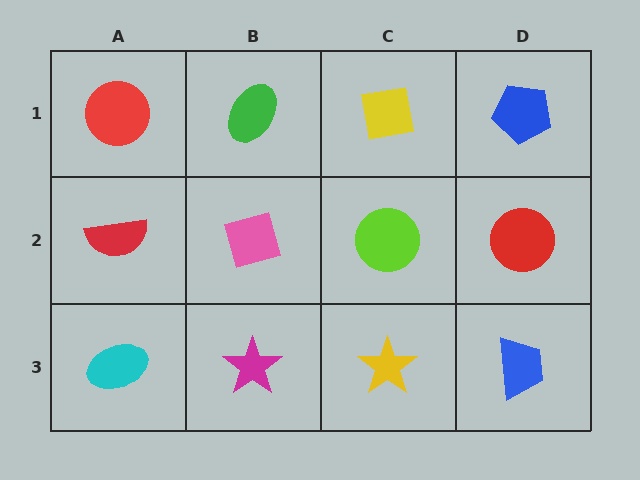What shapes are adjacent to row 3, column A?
A red semicircle (row 2, column A), a magenta star (row 3, column B).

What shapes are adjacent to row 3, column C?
A lime circle (row 2, column C), a magenta star (row 3, column B), a blue trapezoid (row 3, column D).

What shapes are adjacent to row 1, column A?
A red semicircle (row 2, column A), a green ellipse (row 1, column B).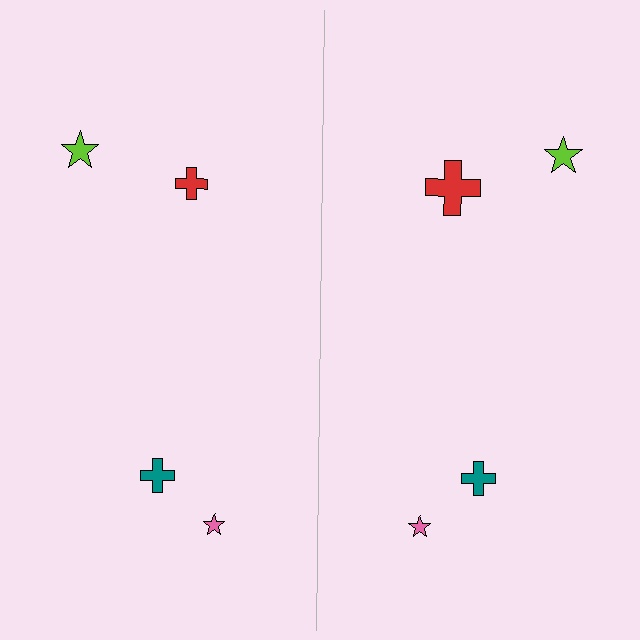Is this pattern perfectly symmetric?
No, the pattern is not perfectly symmetric. The red cross on the right side has a different size than its mirror counterpart.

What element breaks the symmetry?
The red cross on the right side has a different size than its mirror counterpart.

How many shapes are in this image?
There are 8 shapes in this image.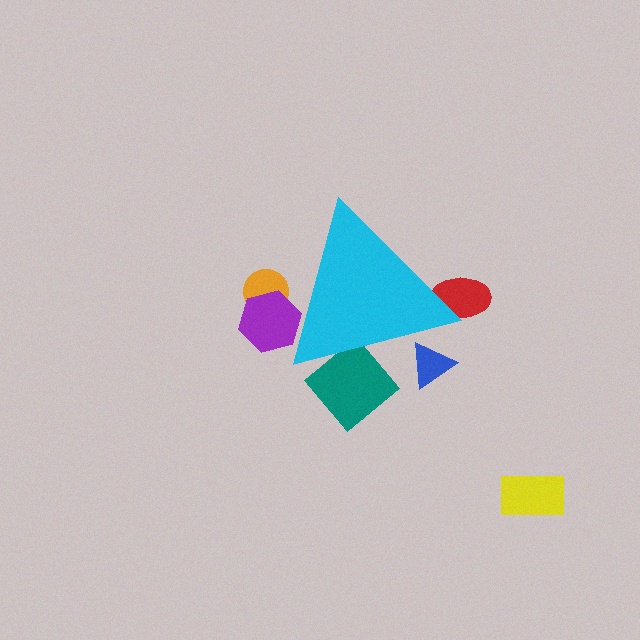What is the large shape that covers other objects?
A cyan triangle.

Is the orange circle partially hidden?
Yes, the orange circle is partially hidden behind the cyan triangle.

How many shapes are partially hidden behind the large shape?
5 shapes are partially hidden.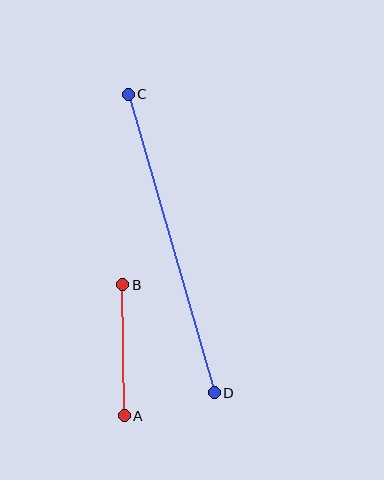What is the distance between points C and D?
The distance is approximately 310 pixels.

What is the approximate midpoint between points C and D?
The midpoint is at approximately (171, 244) pixels.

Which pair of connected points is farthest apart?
Points C and D are farthest apart.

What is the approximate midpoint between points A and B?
The midpoint is at approximately (123, 350) pixels.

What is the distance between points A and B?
The distance is approximately 131 pixels.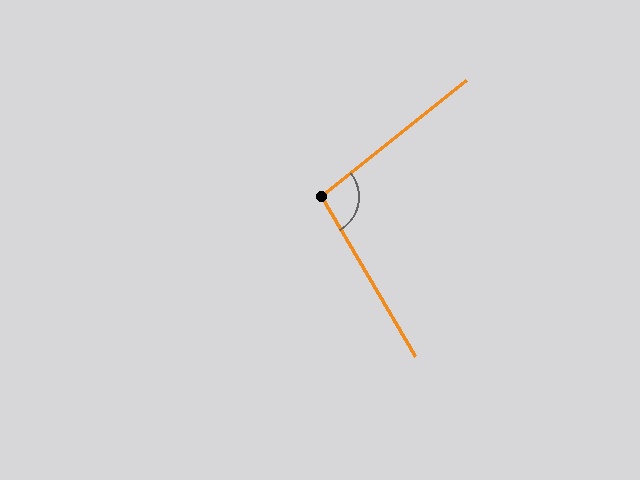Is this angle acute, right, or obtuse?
It is obtuse.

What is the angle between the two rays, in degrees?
Approximately 98 degrees.